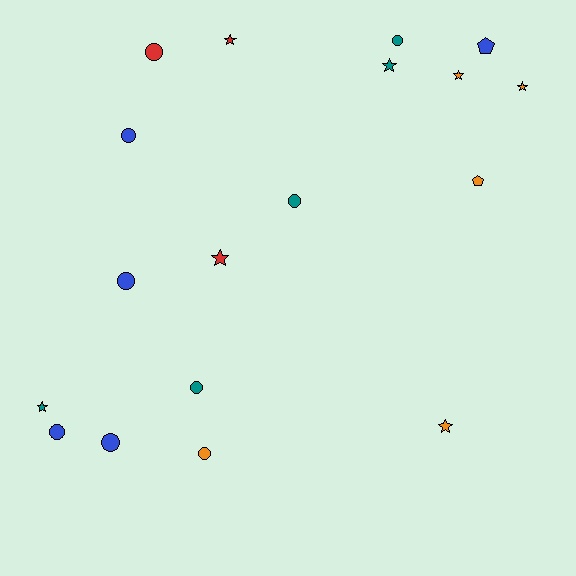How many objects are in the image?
There are 18 objects.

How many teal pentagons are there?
There are no teal pentagons.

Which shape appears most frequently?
Circle, with 9 objects.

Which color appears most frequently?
Orange, with 5 objects.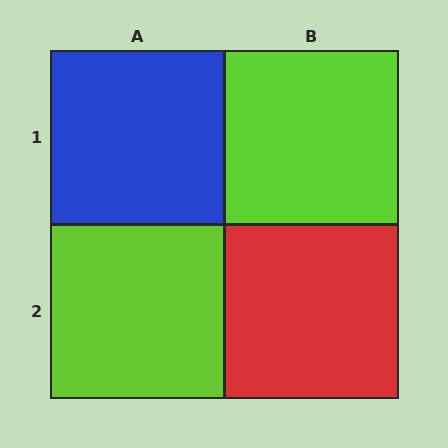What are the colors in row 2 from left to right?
Lime, red.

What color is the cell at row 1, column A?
Blue.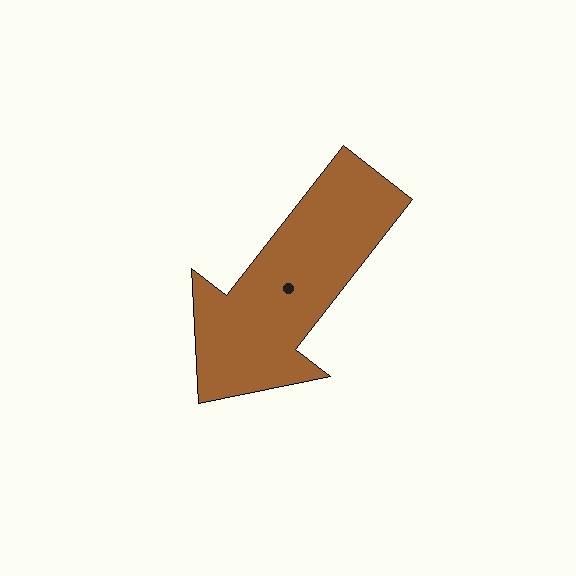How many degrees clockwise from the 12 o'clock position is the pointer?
Approximately 218 degrees.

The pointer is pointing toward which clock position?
Roughly 7 o'clock.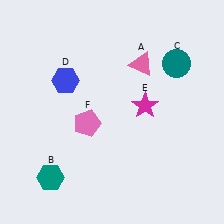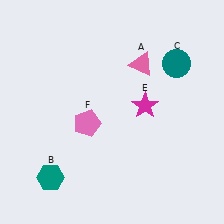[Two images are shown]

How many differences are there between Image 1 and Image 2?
There is 1 difference between the two images.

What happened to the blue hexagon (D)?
The blue hexagon (D) was removed in Image 2. It was in the top-left area of Image 1.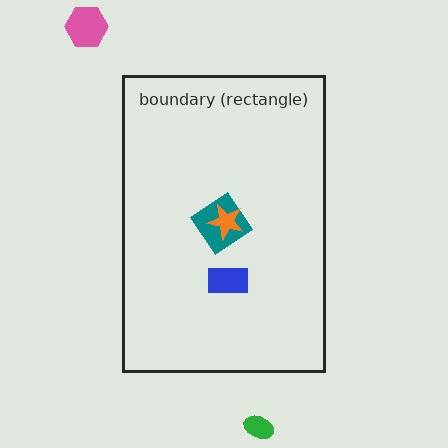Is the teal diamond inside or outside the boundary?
Inside.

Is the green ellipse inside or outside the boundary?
Outside.